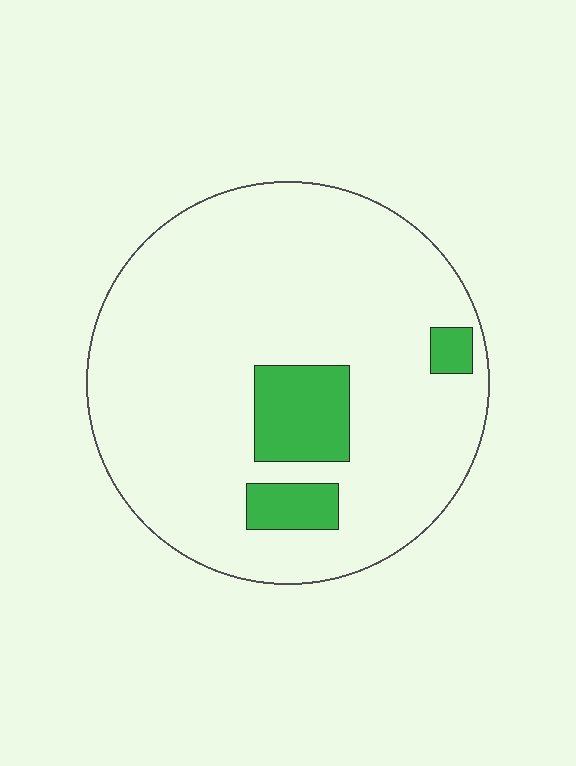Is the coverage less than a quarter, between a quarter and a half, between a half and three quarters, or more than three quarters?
Less than a quarter.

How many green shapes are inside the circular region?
3.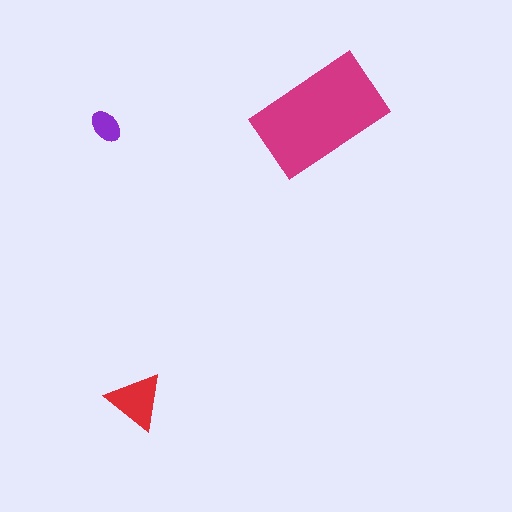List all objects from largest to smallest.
The magenta rectangle, the red triangle, the purple ellipse.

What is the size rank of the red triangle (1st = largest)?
2nd.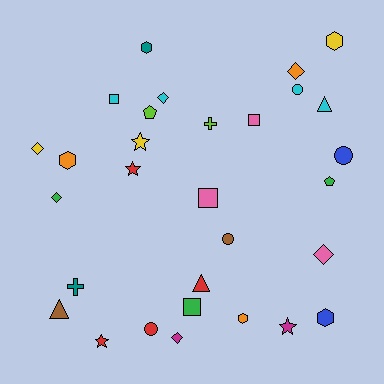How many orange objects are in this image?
There are 3 orange objects.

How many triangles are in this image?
There are 3 triangles.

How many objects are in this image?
There are 30 objects.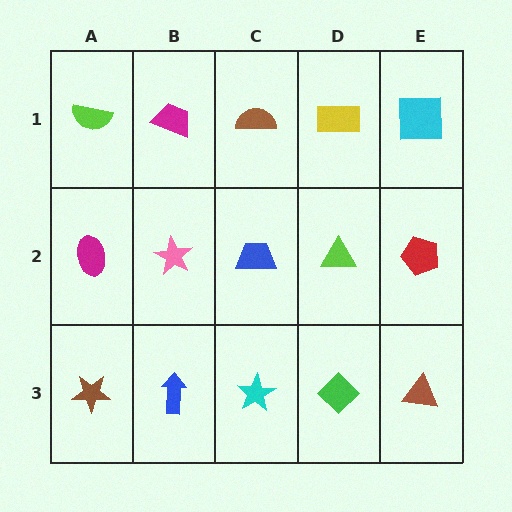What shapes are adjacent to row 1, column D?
A lime triangle (row 2, column D), a brown semicircle (row 1, column C), a cyan square (row 1, column E).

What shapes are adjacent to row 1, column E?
A red pentagon (row 2, column E), a yellow rectangle (row 1, column D).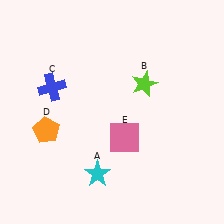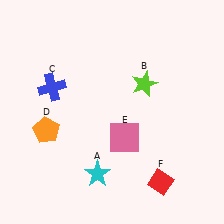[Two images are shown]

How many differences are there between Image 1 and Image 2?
There is 1 difference between the two images.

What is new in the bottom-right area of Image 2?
A red diamond (F) was added in the bottom-right area of Image 2.